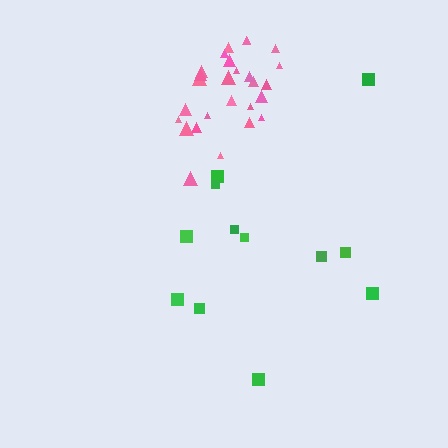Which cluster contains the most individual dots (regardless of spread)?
Pink (27).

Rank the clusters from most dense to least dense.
pink, green.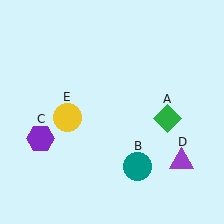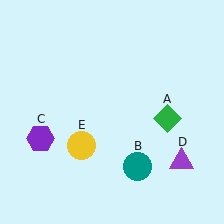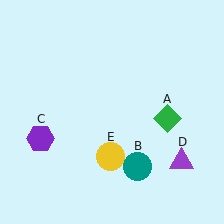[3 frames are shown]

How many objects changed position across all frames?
1 object changed position: yellow circle (object E).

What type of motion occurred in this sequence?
The yellow circle (object E) rotated counterclockwise around the center of the scene.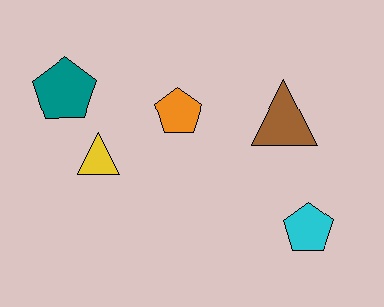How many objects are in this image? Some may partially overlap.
There are 5 objects.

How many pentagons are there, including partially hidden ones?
There are 3 pentagons.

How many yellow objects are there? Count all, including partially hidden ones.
There is 1 yellow object.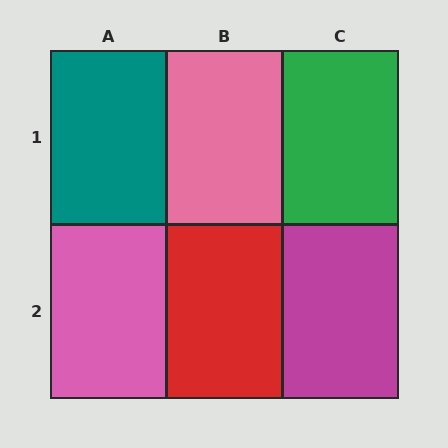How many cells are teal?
1 cell is teal.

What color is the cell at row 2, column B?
Red.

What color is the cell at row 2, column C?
Magenta.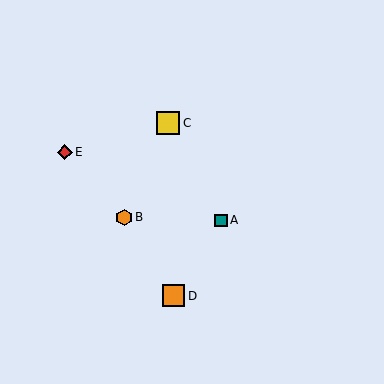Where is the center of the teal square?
The center of the teal square is at (221, 220).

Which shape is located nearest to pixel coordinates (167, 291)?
The orange square (labeled D) at (173, 296) is nearest to that location.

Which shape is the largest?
The yellow square (labeled C) is the largest.